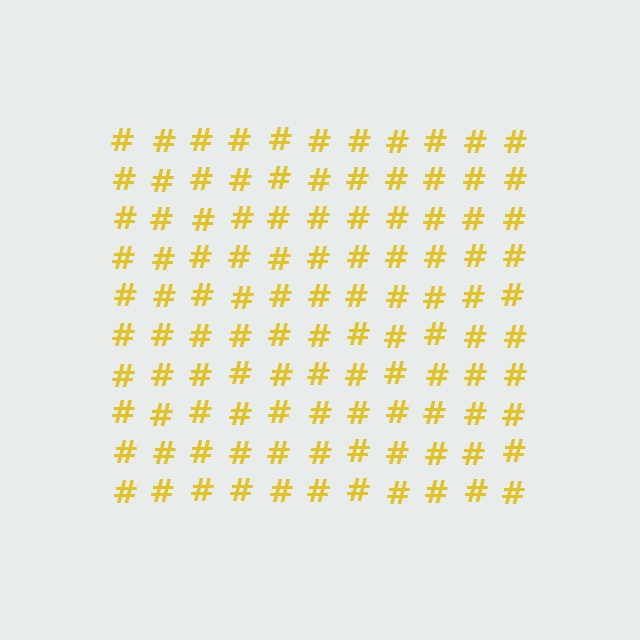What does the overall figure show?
The overall figure shows a square.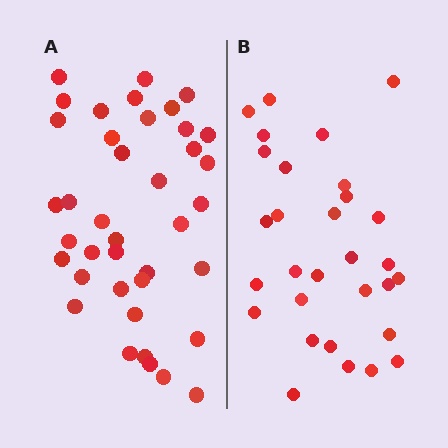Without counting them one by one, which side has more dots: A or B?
Region A (the left region) has more dots.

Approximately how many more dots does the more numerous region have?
Region A has roughly 8 or so more dots than region B.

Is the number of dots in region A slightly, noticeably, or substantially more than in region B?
Region A has noticeably more, but not dramatically so. The ratio is roughly 1.3 to 1.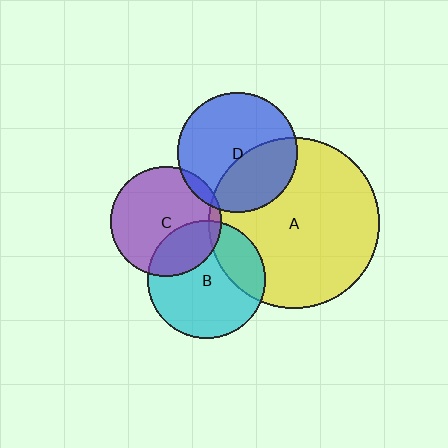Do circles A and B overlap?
Yes.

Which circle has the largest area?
Circle A (yellow).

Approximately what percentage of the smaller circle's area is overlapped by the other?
Approximately 25%.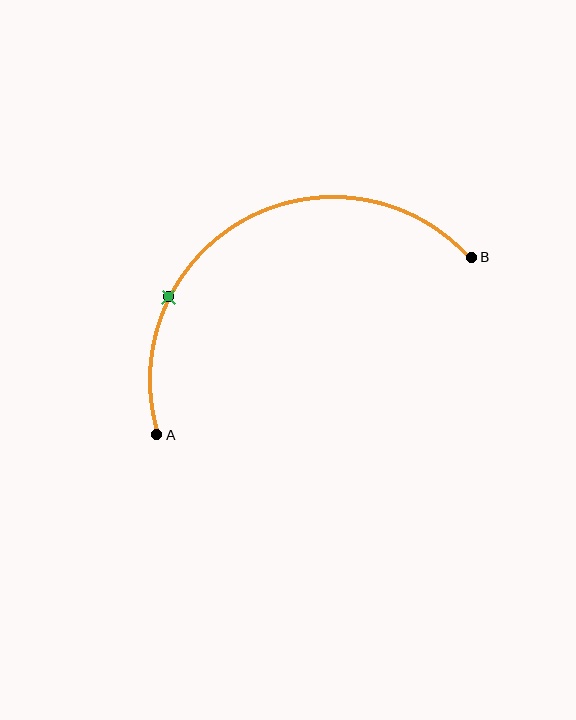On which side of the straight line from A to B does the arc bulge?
The arc bulges above the straight line connecting A and B.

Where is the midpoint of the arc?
The arc midpoint is the point on the curve farthest from the straight line joining A and B. It sits above that line.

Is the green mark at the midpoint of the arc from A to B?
No. The green mark lies on the arc but is closer to endpoint A. The arc midpoint would be at the point on the curve equidistant along the arc from both A and B.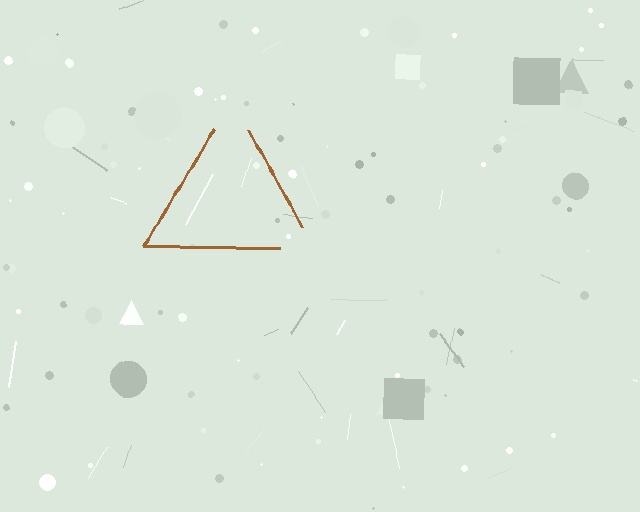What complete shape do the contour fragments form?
The contour fragments form a triangle.